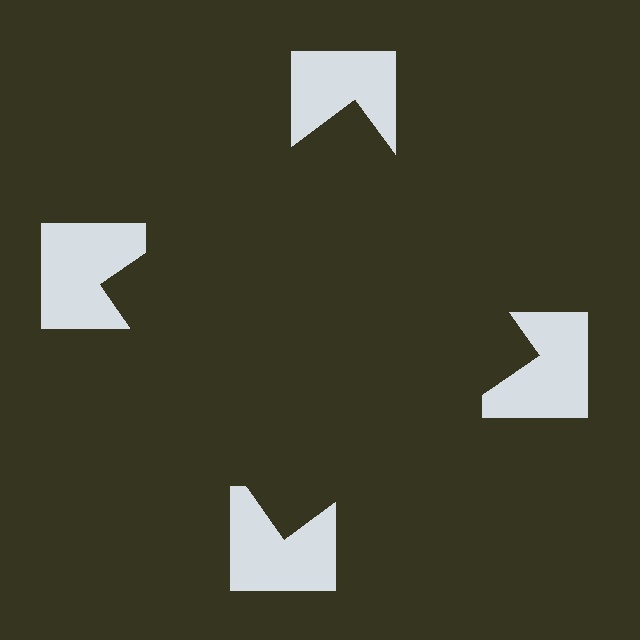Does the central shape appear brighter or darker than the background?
It typically appears slightly darker than the background, even though no actual brightness change is drawn.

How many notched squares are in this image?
There are 4 — one at each vertex of the illusory square.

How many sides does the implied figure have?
4 sides.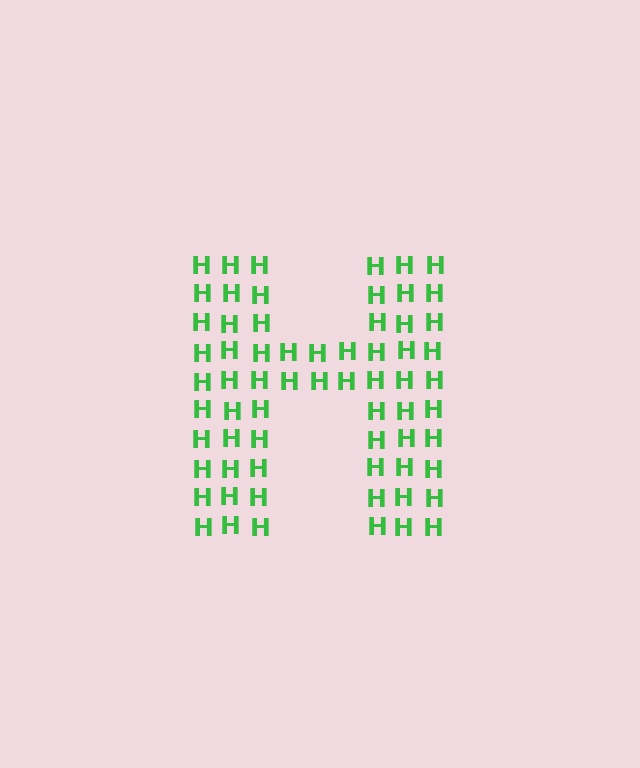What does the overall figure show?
The overall figure shows the letter H.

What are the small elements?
The small elements are letter H's.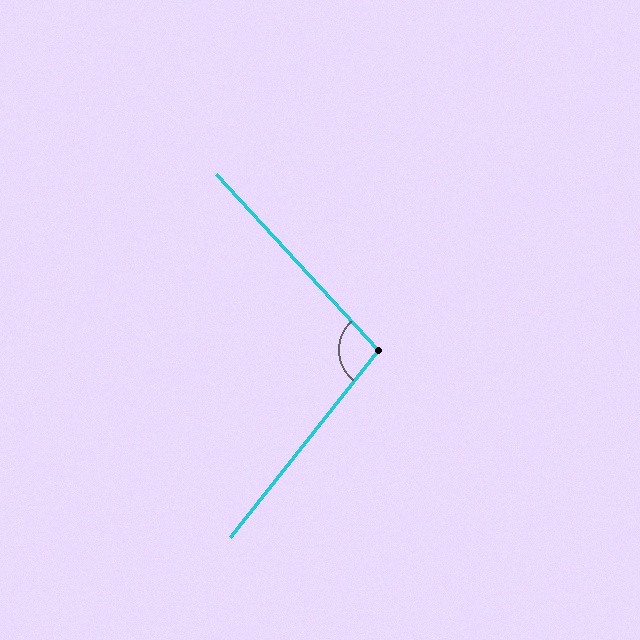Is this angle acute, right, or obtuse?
It is obtuse.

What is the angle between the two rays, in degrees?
Approximately 99 degrees.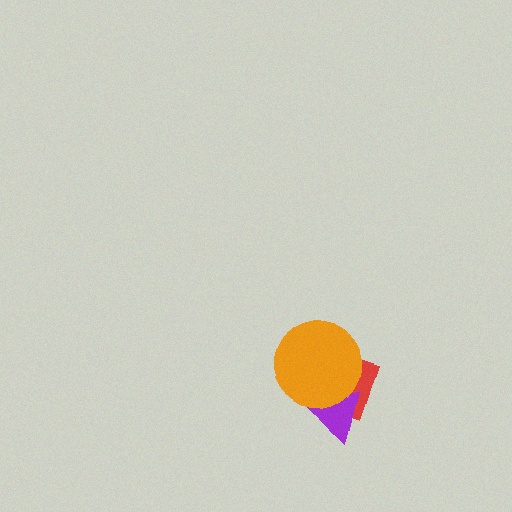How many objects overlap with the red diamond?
2 objects overlap with the red diamond.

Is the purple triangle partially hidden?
Yes, it is partially covered by another shape.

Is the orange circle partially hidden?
No, no other shape covers it.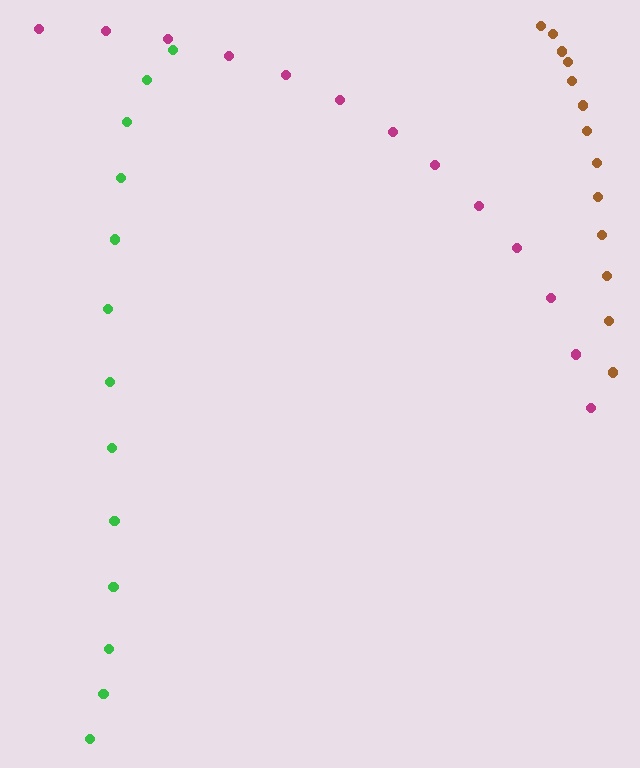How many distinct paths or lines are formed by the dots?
There are 3 distinct paths.